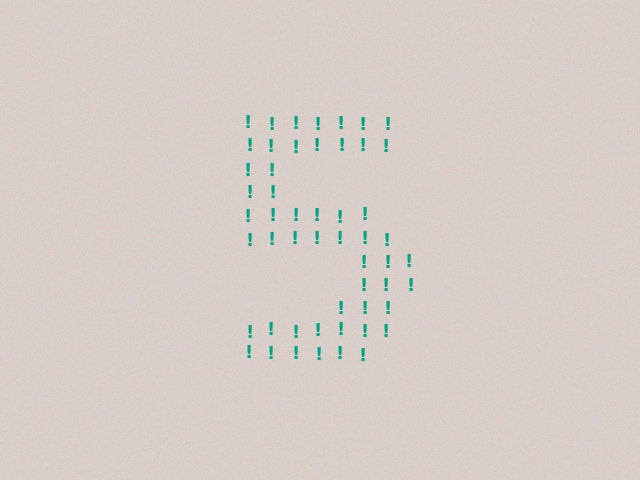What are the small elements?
The small elements are exclamation marks.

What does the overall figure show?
The overall figure shows the digit 5.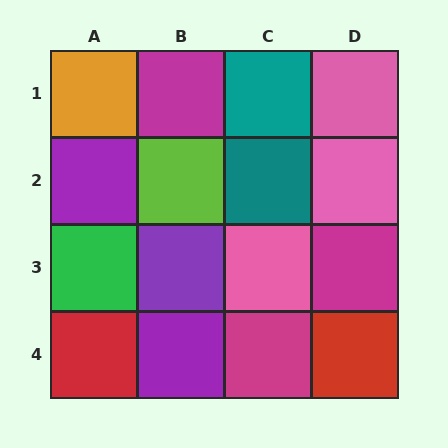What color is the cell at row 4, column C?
Magenta.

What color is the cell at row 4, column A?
Red.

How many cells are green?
1 cell is green.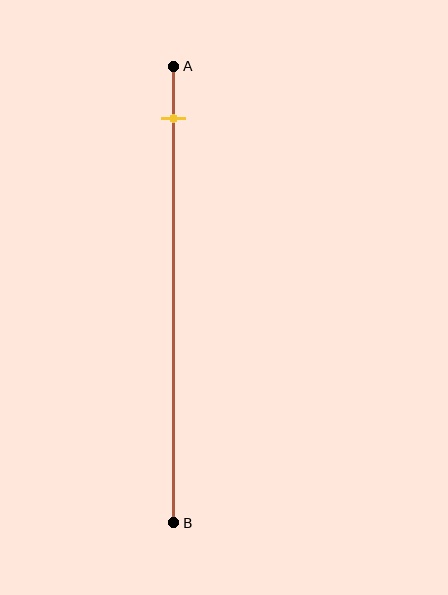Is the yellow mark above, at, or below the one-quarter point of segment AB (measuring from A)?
The yellow mark is above the one-quarter point of segment AB.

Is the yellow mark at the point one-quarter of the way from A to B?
No, the mark is at about 10% from A, not at the 25% one-quarter point.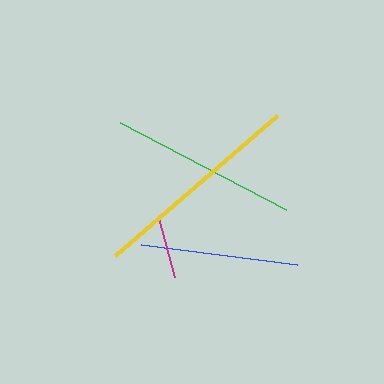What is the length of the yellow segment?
The yellow segment is approximately 213 pixels long.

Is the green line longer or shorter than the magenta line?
The green line is longer than the magenta line.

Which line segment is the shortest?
The magenta line is the shortest at approximately 62 pixels.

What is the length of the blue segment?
The blue segment is approximately 158 pixels long.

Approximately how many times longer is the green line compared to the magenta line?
The green line is approximately 3.0 times the length of the magenta line.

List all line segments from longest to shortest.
From longest to shortest: yellow, green, blue, magenta.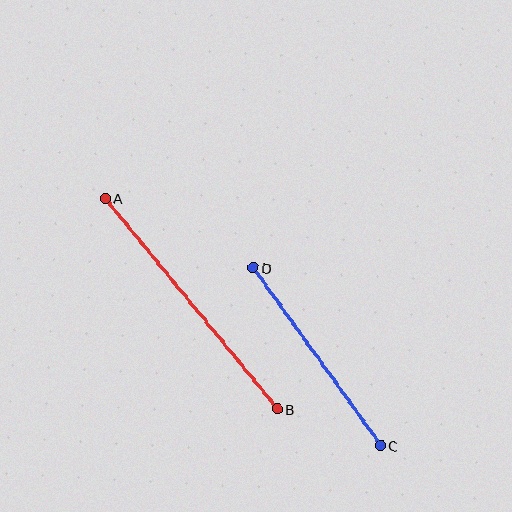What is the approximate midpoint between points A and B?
The midpoint is at approximately (191, 304) pixels.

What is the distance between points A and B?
The distance is approximately 273 pixels.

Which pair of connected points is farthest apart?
Points A and B are farthest apart.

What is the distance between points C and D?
The distance is approximately 219 pixels.